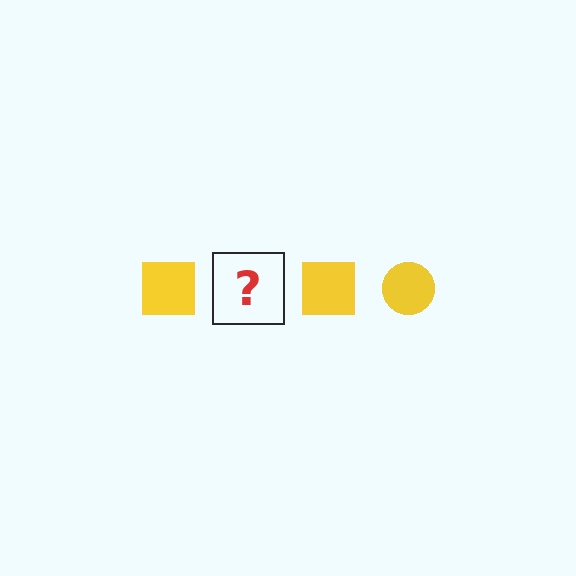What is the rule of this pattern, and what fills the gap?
The rule is that the pattern cycles through square, circle shapes in yellow. The gap should be filled with a yellow circle.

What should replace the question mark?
The question mark should be replaced with a yellow circle.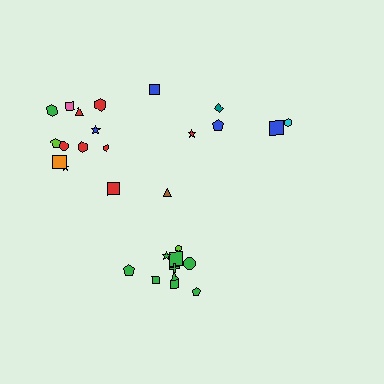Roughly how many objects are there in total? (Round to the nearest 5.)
Roughly 30 objects in total.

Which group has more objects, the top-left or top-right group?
The top-left group.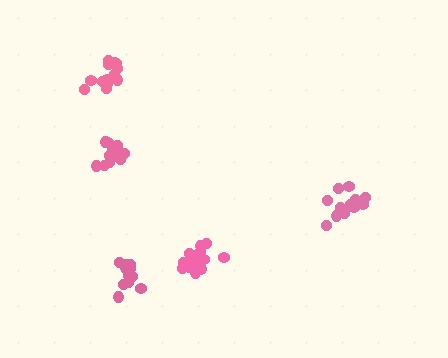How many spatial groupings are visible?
There are 5 spatial groupings.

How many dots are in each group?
Group 1: 12 dots, Group 2: 11 dots, Group 3: 14 dots, Group 4: 16 dots, Group 5: 14 dots (67 total).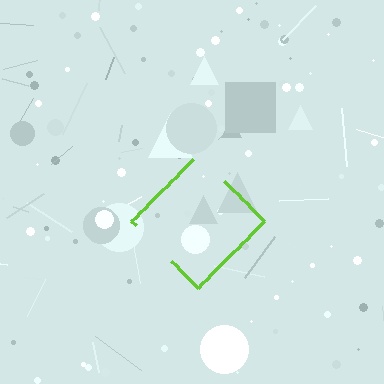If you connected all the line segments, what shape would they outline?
They would outline a diamond.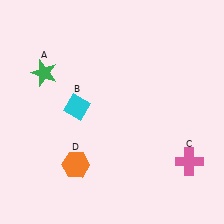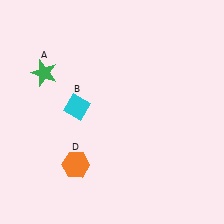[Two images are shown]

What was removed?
The pink cross (C) was removed in Image 2.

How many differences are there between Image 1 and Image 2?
There is 1 difference between the two images.